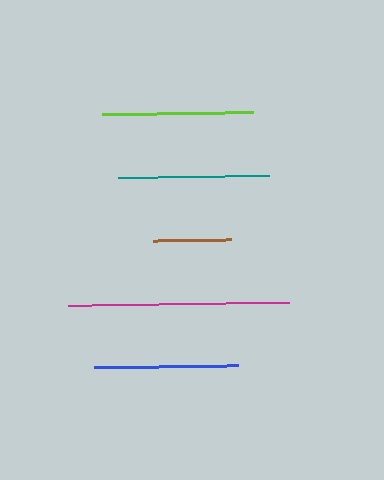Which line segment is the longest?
The magenta line is the longest at approximately 221 pixels.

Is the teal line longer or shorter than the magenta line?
The magenta line is longer than the teal line.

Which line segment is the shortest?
The brown line is the shortest at approximately 78 pixels.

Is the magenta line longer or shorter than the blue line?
The magenta line is longer than the blue line.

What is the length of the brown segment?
The brown segment is approximately 78 pixels long.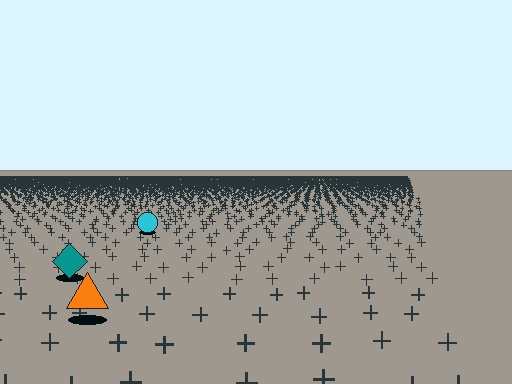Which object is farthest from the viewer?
The cyan circle is farthest from the viewer. It appears smaller and the ground texture around it is denser.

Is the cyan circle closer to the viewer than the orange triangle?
No. The orange triangle is closer — you can tell from the texture gradient: the ground texture is coarser near it.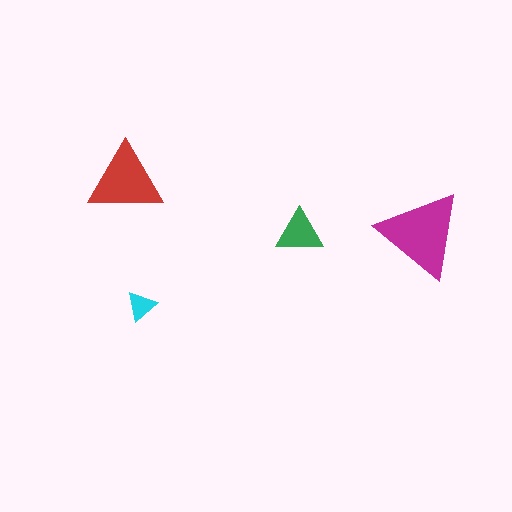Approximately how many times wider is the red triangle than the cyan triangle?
About 2.5 times wider.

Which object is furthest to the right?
The magenta triangle is rightmost.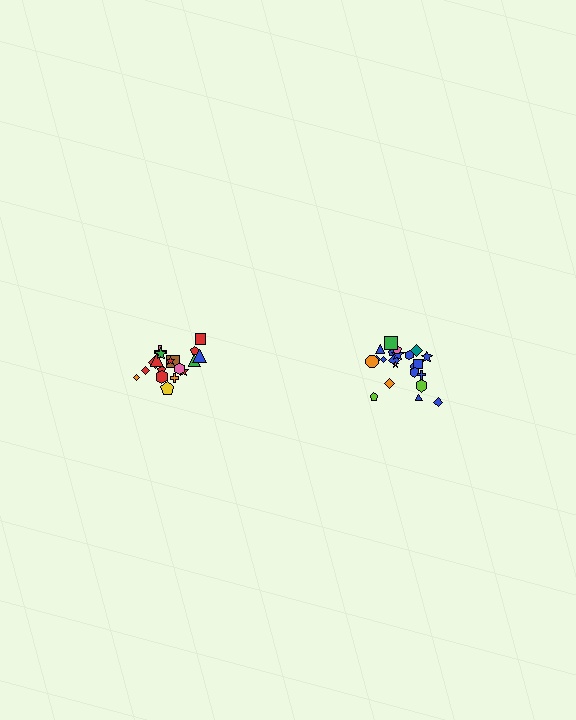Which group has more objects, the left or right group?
The right group.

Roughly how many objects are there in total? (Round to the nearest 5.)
Roughly 40 objects in total.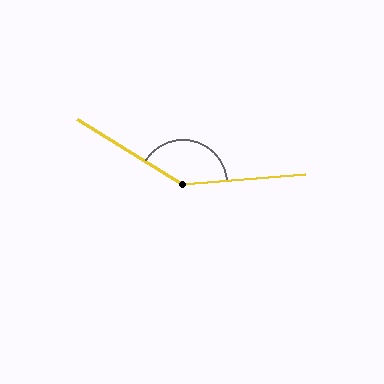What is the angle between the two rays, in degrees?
Approximately 144 degrees.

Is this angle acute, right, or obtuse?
It is obtuse.